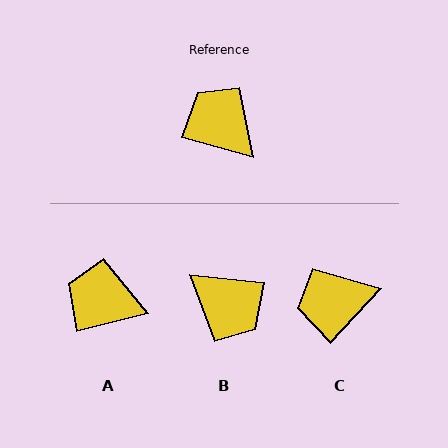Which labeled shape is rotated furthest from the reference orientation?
B, about 171 degrees away.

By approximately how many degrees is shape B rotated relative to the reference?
Approximately 171 degrees clockwise.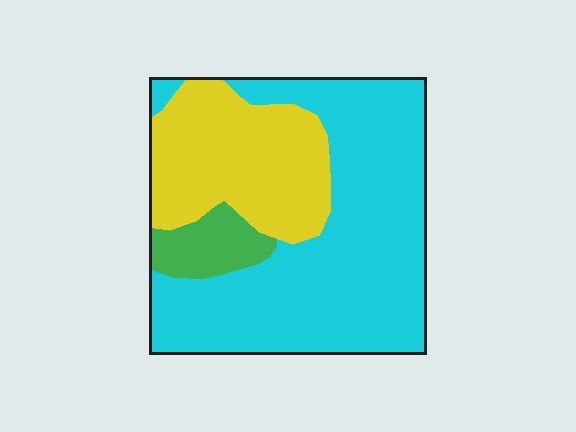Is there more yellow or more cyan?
Cyan.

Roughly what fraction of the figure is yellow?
Yellow covers 30% of the figure.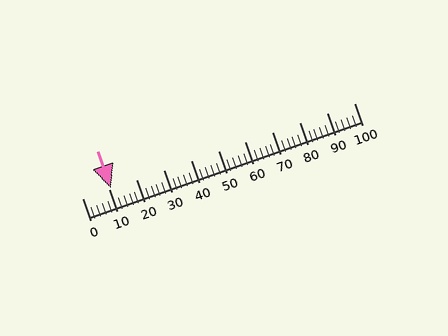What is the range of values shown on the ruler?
The ruler shows values from 0 to 100.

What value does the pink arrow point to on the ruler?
The pink arrow points to approximately 11.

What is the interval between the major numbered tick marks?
The major tick marks are spaced 10 units apart.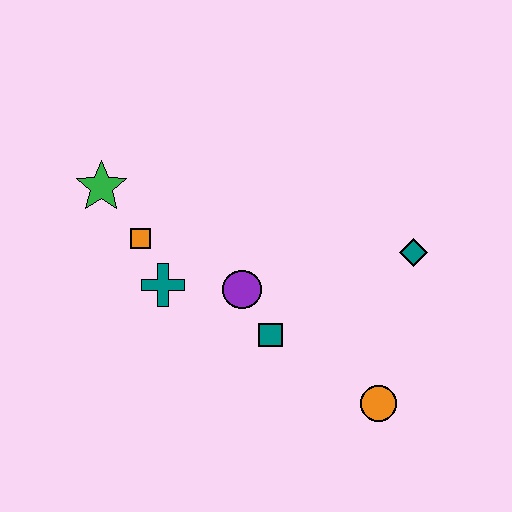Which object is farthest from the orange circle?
The green star is farthest from the orange circle.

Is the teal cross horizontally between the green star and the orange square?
No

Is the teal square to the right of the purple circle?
Yes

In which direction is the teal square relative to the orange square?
The teal square is to the right of the orange square.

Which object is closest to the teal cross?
The orange square is closest to the teal cross.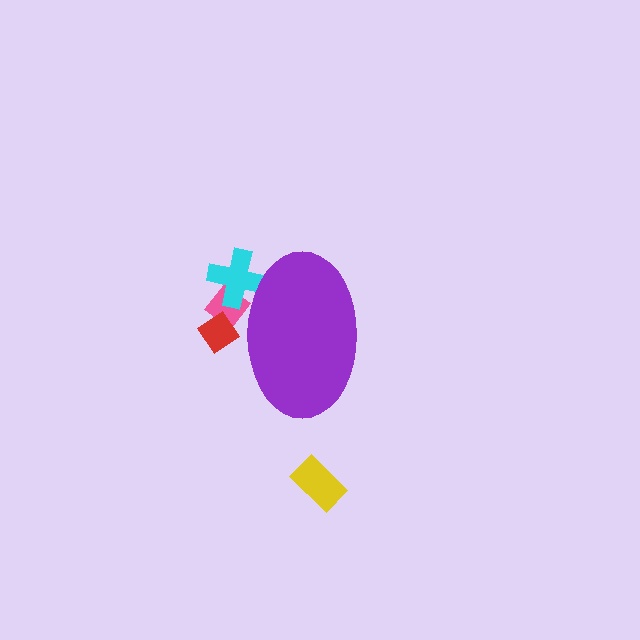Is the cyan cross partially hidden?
Yes, the cyan cross is partially hidden behind the purple ellipse.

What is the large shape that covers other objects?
A purple ellipse.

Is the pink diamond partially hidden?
Yes, the pink diamond is partially hidden behind the purple ellipse.